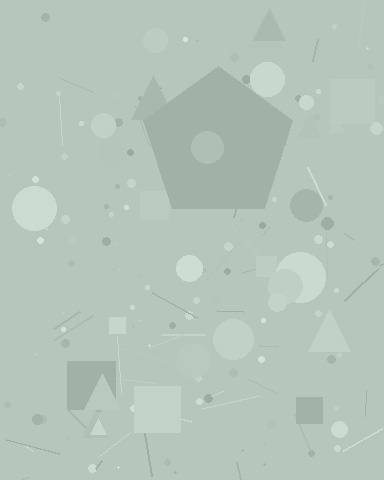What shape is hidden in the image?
A pentagon is hidden in the image.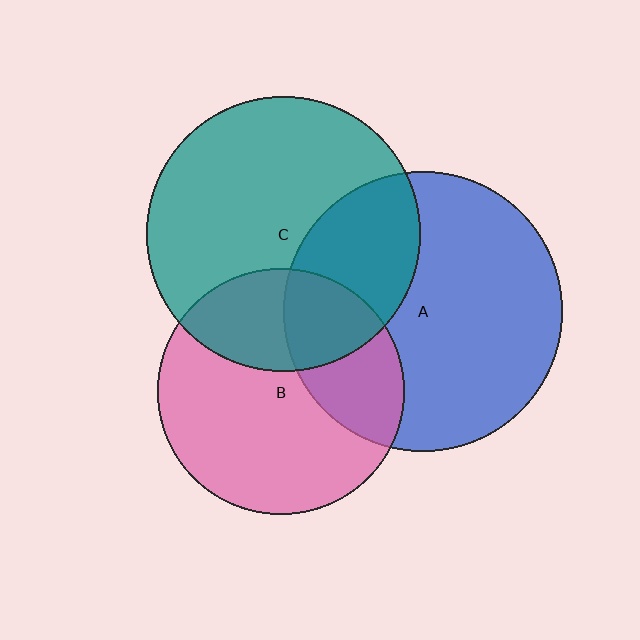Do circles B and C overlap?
Yes.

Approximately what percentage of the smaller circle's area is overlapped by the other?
Approximately 30%.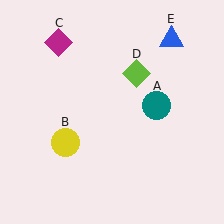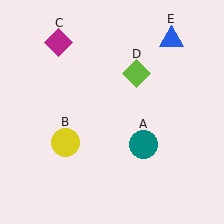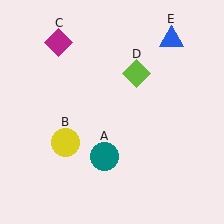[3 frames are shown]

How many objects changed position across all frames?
1 object changed position: teal circle (object A).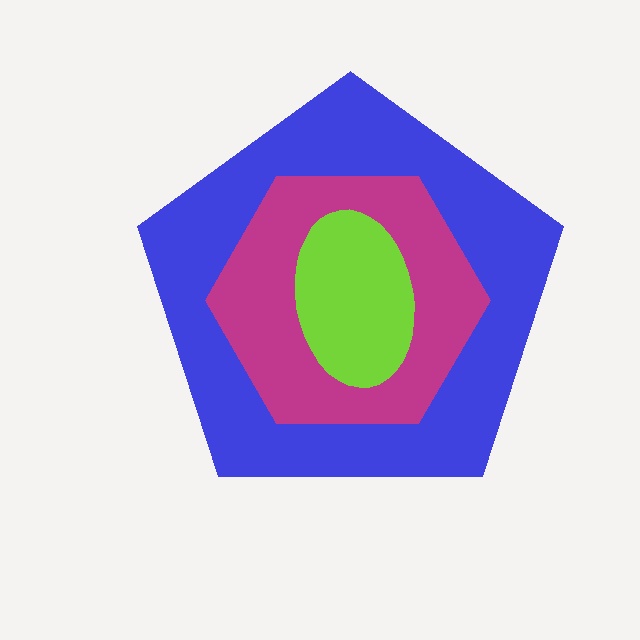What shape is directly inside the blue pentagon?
The magenta hexagon.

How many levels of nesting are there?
3.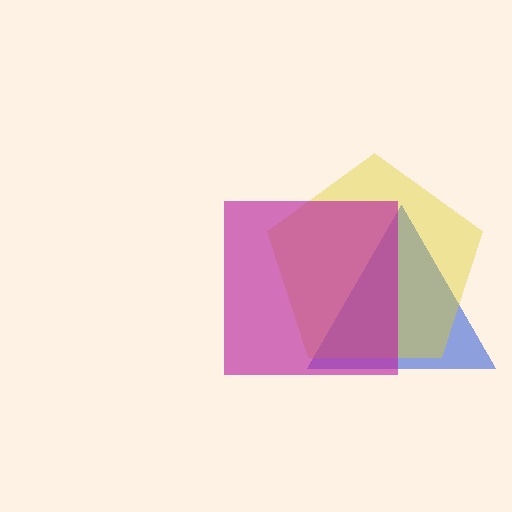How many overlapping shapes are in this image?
There are 3 overlapping shapes in the image.